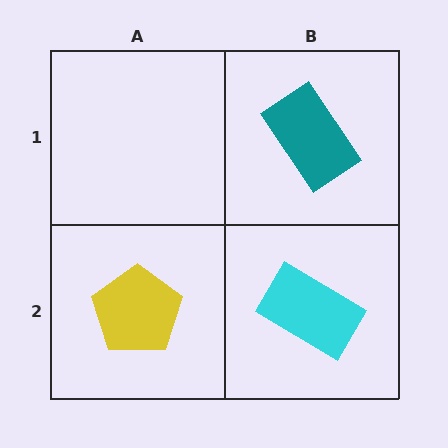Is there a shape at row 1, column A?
No, that cell is empty.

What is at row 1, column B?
A teal rectangle.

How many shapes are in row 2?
2 shapes.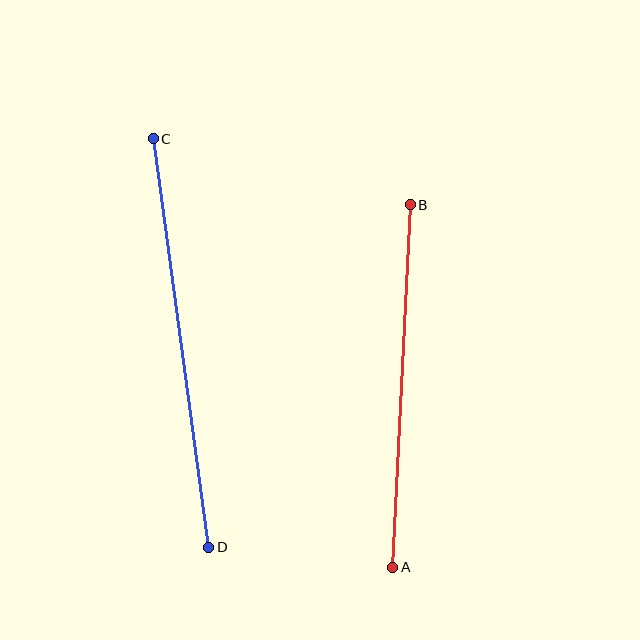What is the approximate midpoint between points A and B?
The midpoint is at approximately (401, 386) pixels.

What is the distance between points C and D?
The distance is approximately 412 pixels.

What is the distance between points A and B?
The distance is approximately 363 pixels.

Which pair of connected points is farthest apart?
Points C and D are farthest apart.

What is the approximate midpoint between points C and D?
The midpoint is at approximately (181, 343) pixels.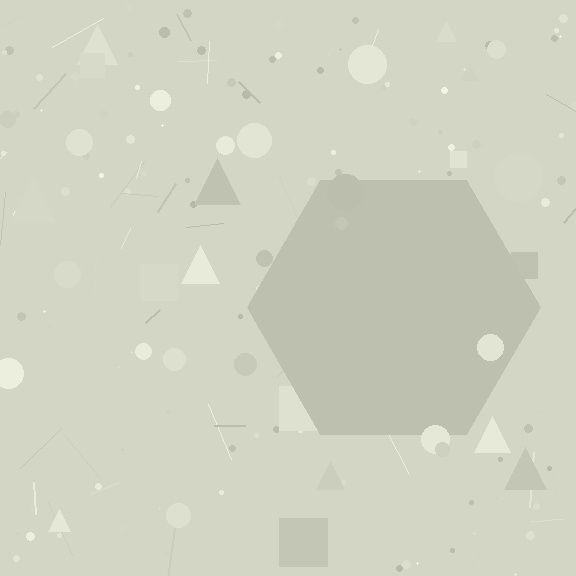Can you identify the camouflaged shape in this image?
The camouflaged shape is a hexagon.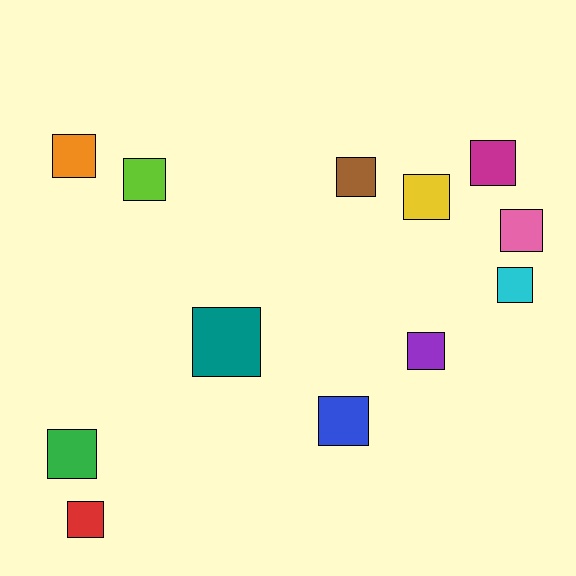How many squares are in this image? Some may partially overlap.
There are 12 squares.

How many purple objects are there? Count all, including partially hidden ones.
There is 1 purple object.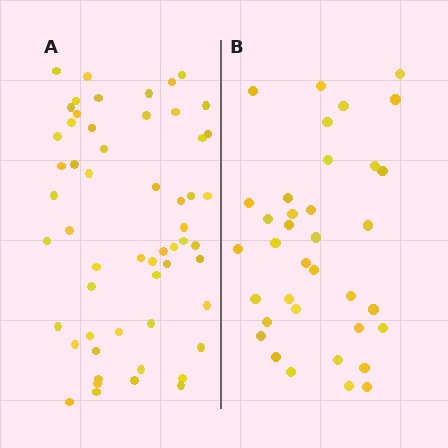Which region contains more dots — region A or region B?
Region A (the left region) has more dots.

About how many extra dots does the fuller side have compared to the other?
Region A has approximately 20 more dots than region B.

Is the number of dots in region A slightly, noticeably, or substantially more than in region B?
Region A has substantially more. The ratio is roughly 1.6 to 1.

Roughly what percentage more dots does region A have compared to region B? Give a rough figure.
About 55% more.